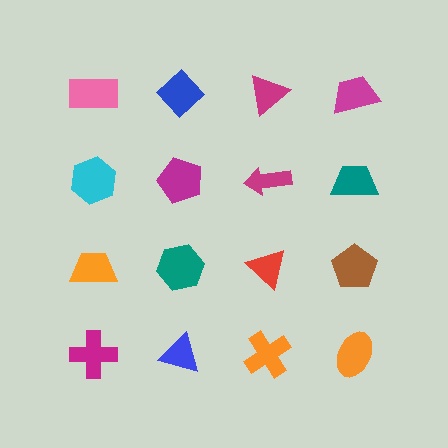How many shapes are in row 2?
4 shapes.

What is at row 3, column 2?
A teal hexagon.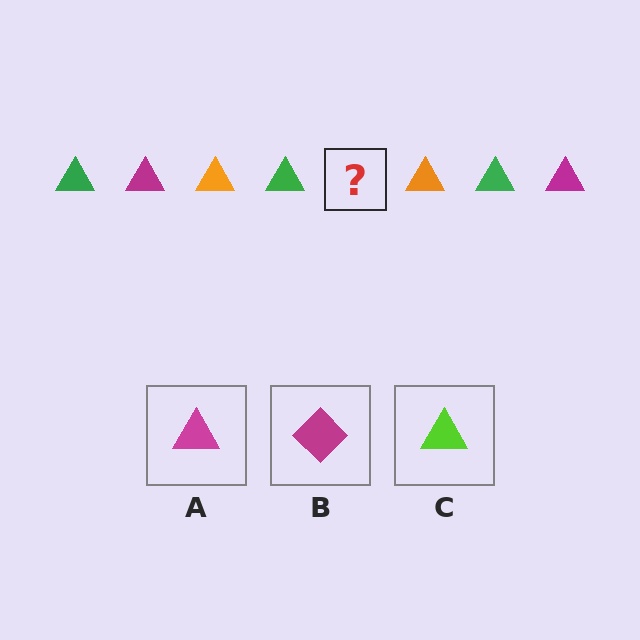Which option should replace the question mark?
Option A.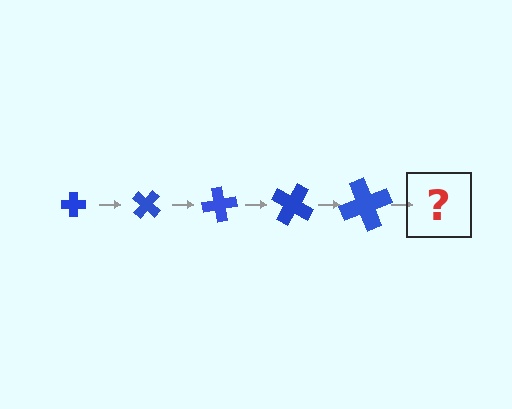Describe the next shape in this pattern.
It should be a cross, larger than the previous one and rotated 200 degrees from the start.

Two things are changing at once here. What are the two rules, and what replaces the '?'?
The two rules are that the cross grows larger each step and it rotates 40 degrees each step. The '?' should be a cross, larger than the previous one and rotated 200 degrees from the start.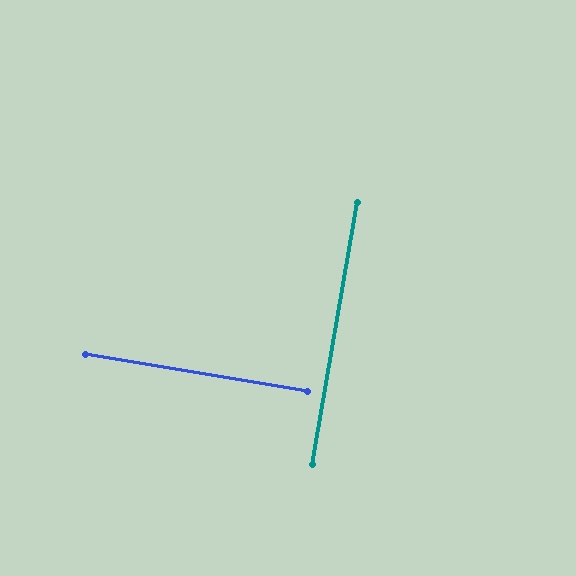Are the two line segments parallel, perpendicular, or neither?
Perpendicular — they meet at approximately 90°.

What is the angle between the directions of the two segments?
Approximately 90 degrees.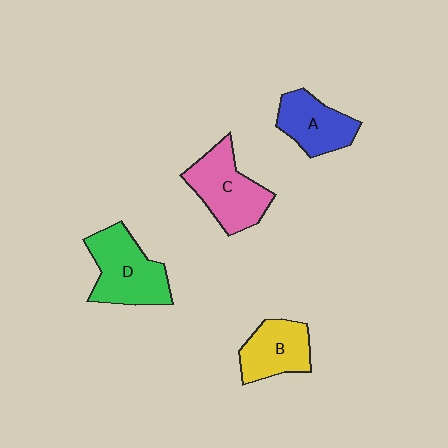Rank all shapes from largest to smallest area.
From largest to smallest: D (green), C (pink), B (yellow), A (blue).